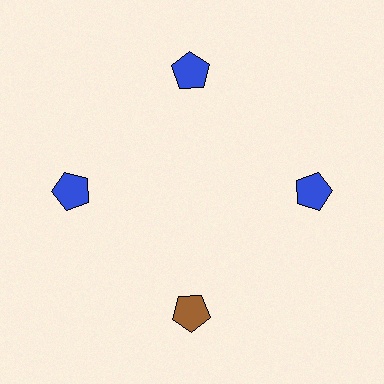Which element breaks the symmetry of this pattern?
The brown pentagon at roughly the 6 o'clock position breaks the symmetry. All other shapes are blue pentagons.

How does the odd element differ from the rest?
It has a different color: brown instead of blue.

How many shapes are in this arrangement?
There are 4 shapes arranged in a ring pattern.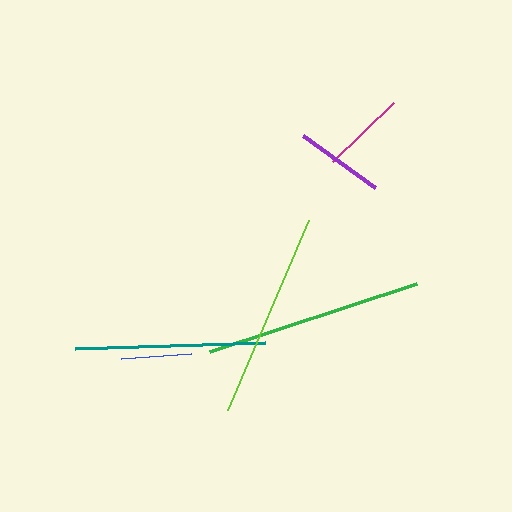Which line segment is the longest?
The green line is the longest at approximately 219 pixels.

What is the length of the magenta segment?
The magenta segment is approximately 84 pixels long.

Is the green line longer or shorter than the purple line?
The green line is longer than the purple line.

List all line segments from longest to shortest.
From longest to shortest: green, lime, teal, purple, magenta, blue.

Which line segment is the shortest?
The blue line is the shortest at approximately 70 pixels.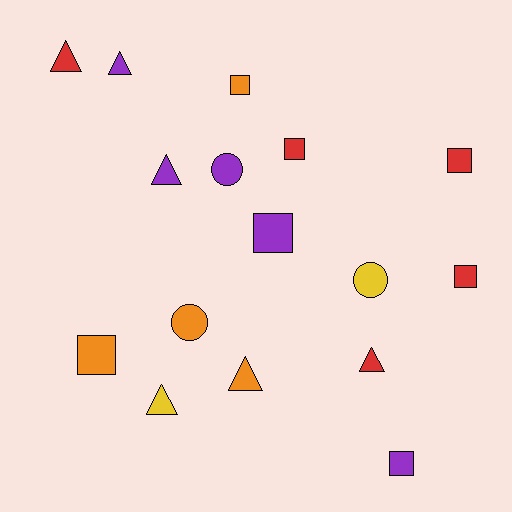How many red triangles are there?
There are 2 red triangles.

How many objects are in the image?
There are 16 objects.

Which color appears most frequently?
Red, with 5 objects.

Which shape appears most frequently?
Square, with 7 objects.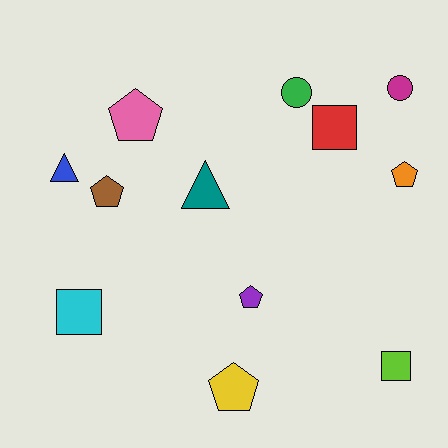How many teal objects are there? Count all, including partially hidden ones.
There is 1 teal object.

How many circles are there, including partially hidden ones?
There are 2 circles.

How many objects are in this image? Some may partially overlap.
There are 12 objects.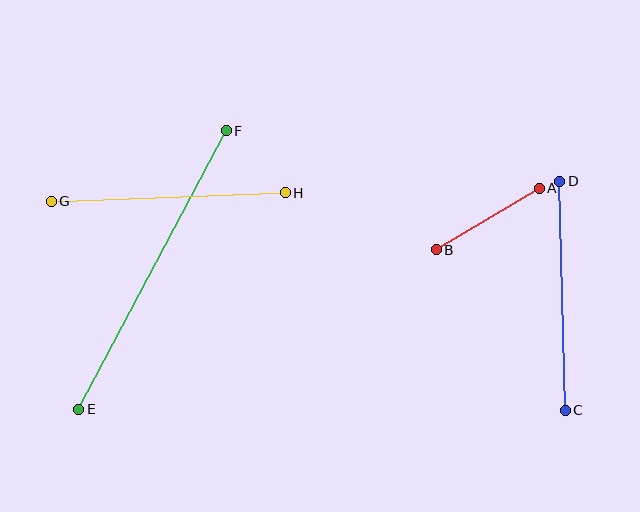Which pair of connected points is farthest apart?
Points E and F are farthest apart.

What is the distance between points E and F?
The distance is approximately 315 pixels.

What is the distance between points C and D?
The distance is approximately 229 pixels.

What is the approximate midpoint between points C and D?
The midpoint is at approximately (563, 296) pixels.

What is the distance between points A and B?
The distance is approximately 120 pixels.